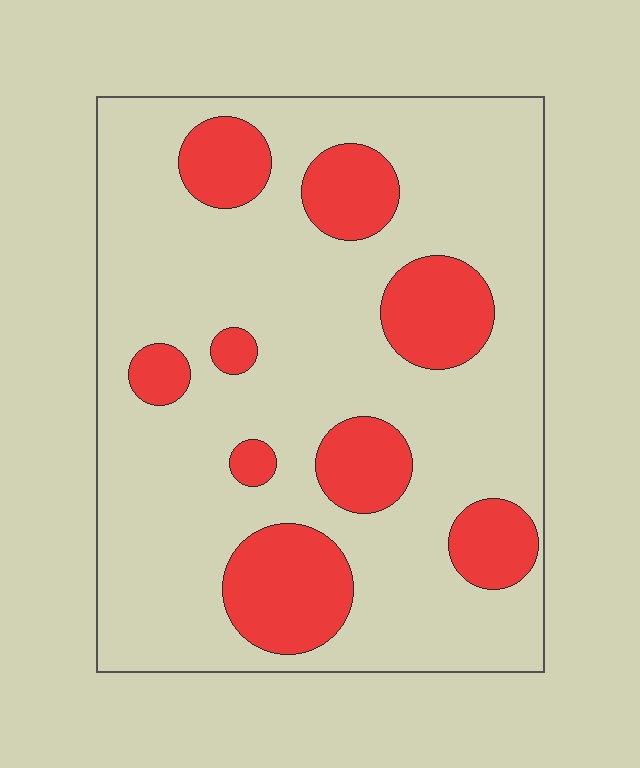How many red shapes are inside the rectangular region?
9.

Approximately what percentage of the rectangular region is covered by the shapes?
Approximately 25%.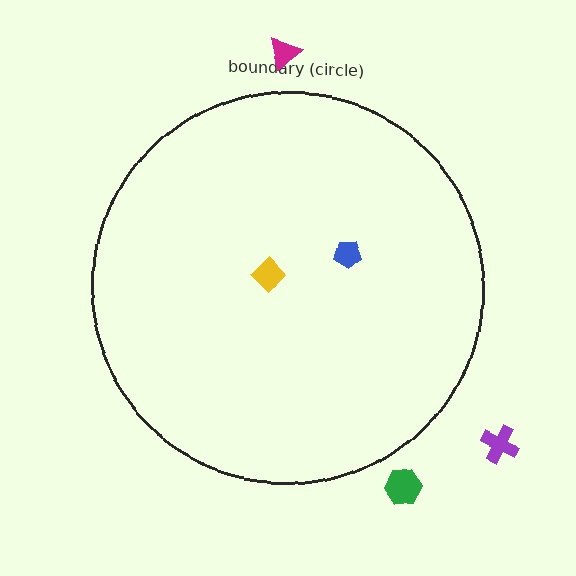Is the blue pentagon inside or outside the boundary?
Inside.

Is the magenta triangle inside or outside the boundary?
Outside.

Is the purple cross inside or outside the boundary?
Outside.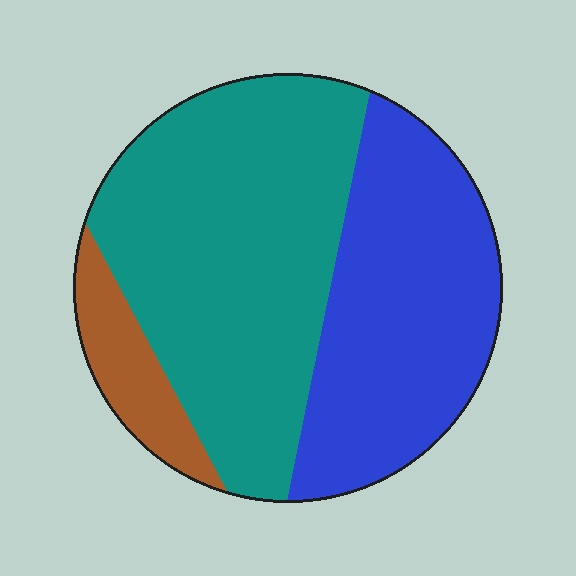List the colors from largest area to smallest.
From largest to smallest: teal, blue, brown.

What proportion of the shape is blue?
Blue takes up between a quarter and a half of the shape.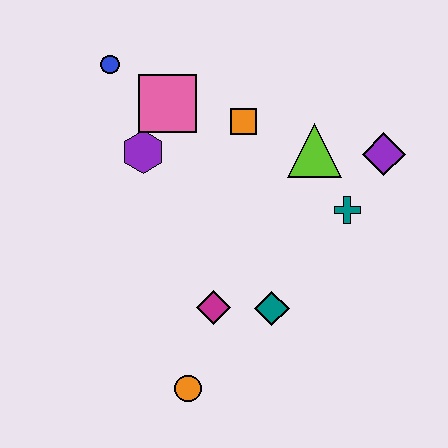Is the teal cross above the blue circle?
No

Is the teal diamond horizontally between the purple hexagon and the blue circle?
No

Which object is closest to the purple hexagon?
The pink square is closest to the purple hexagon.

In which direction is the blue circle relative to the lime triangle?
The blue circle is to the left of the lime triangle.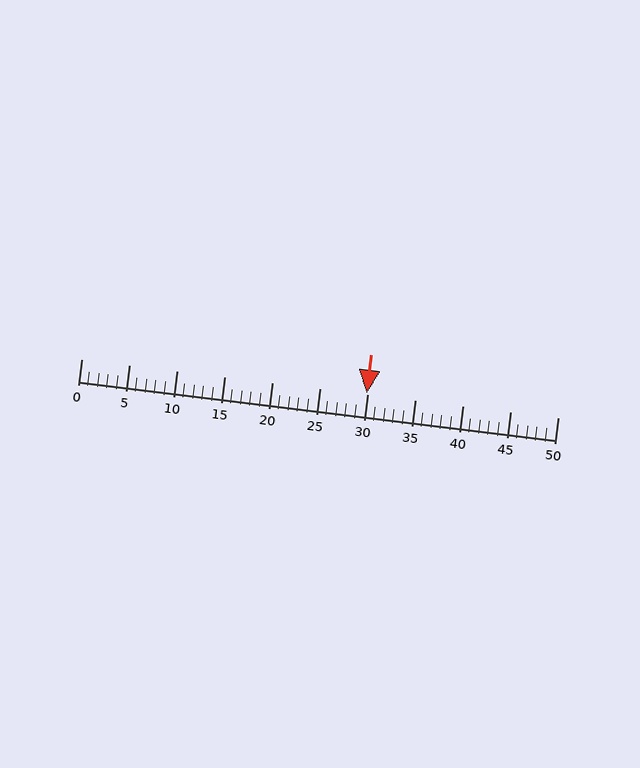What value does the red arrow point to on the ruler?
The red arrow points to approximately 30.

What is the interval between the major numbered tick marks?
The major tick marks are spaced 5 units apart.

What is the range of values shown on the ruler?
The ruler shows values from 0 to 50.